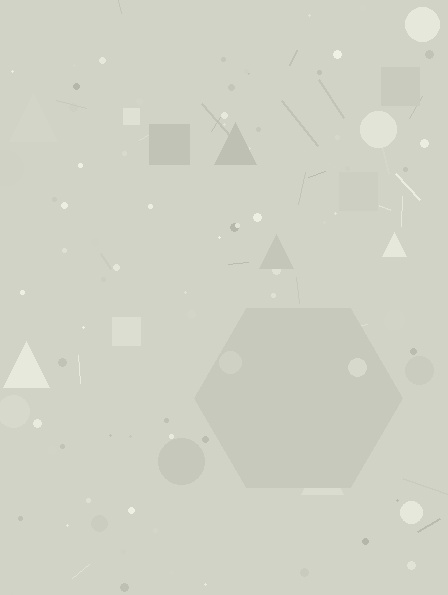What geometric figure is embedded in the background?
A hexagon is embedded in the background.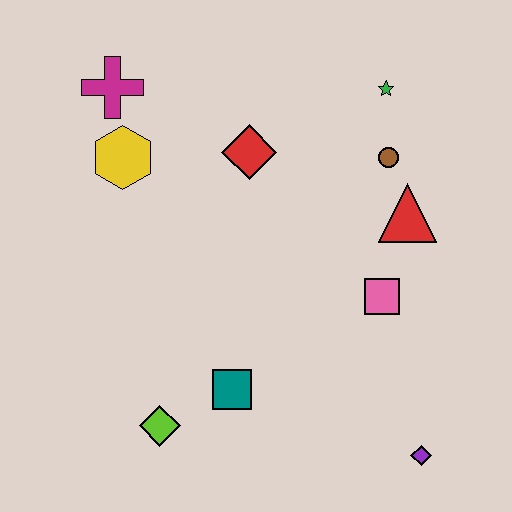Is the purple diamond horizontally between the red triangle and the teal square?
No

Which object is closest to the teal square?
The lime diamond is closest to the teal square.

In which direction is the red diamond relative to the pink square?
The red diamond is above the pink square.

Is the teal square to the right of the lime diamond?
Yes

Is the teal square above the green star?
No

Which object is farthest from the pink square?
The magenta cross is farthest from the pink square.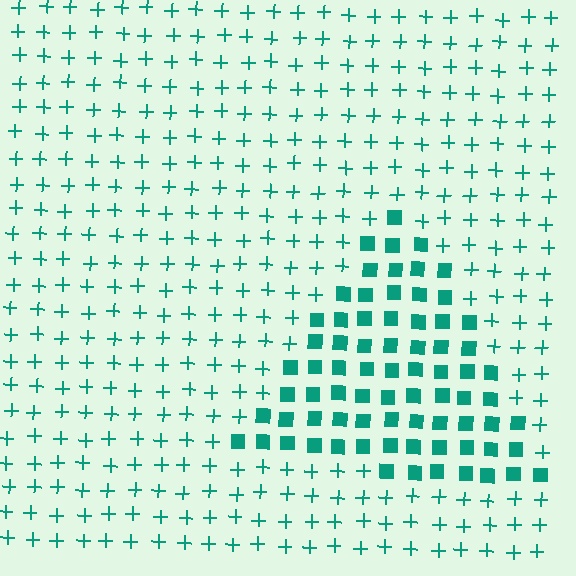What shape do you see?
I see a triangle.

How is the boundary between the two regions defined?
The boundary is defined by a change in element shape: squares inside vs. plus signs outside. All elements share the same color and spacing.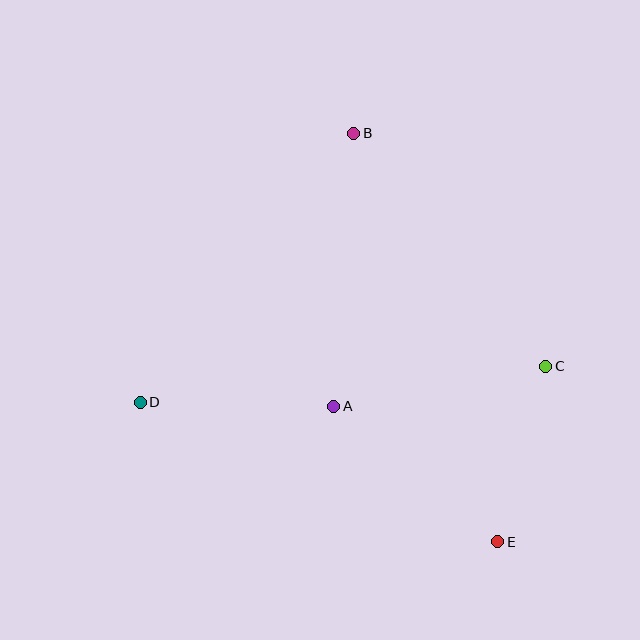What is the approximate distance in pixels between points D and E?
The distance between D and E is approximately 384 pixels.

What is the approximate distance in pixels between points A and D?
The distance between A and D is approximately 194 pixels.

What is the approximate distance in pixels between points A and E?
The distance between A and E is approximately 213 pixels.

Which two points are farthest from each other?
Points B and E are farthest from each other.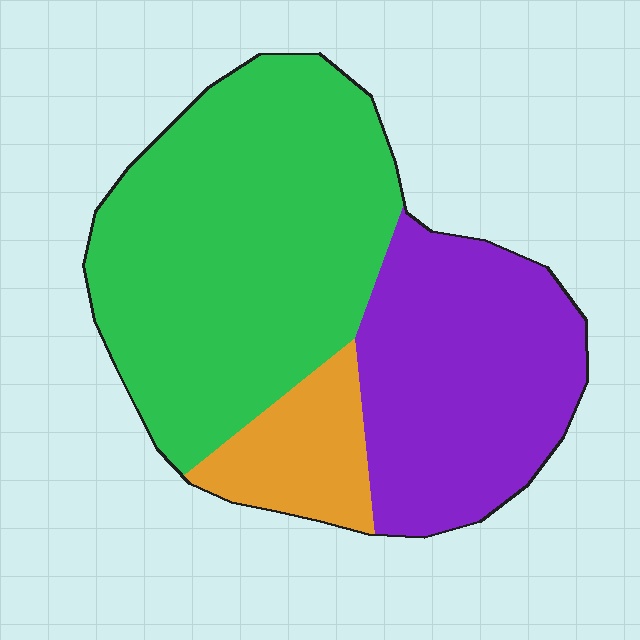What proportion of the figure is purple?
Purple takes up about one third (1/3) of the figure.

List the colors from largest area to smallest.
From largest to smallest: green, purple, orange.